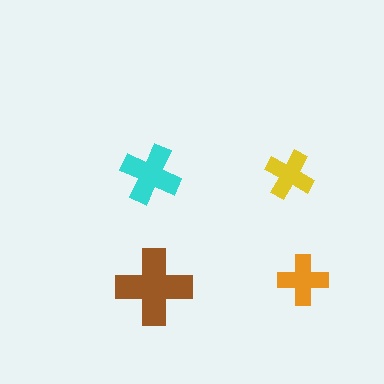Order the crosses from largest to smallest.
the brown one, the cyan one, the orange one, the yellow one.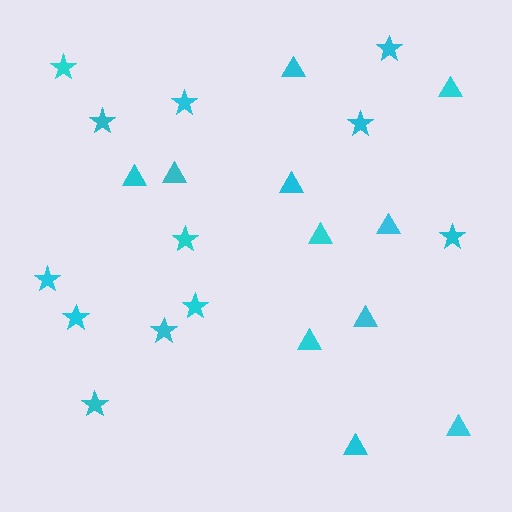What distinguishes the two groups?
There are 2 groups: one group of triangles (11) and one group of stars (12).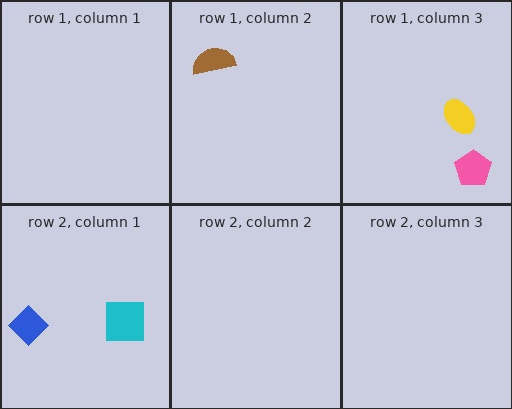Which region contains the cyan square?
The row 2, column 1 region.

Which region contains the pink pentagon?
The row 1, column 3 region.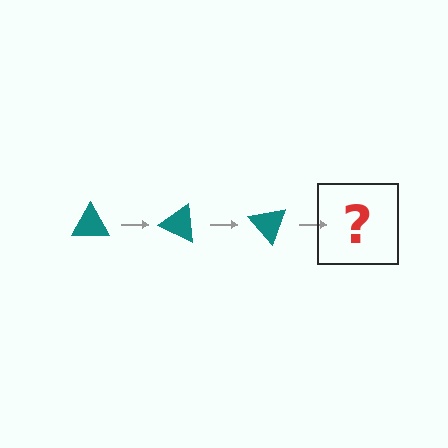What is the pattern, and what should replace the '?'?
The pattern is that the triangle rotates 25 degrees each step. The '?' should be a teal triangle rotated 75 degrees.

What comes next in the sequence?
The next element should be a teal triangle rotated 75 degrees.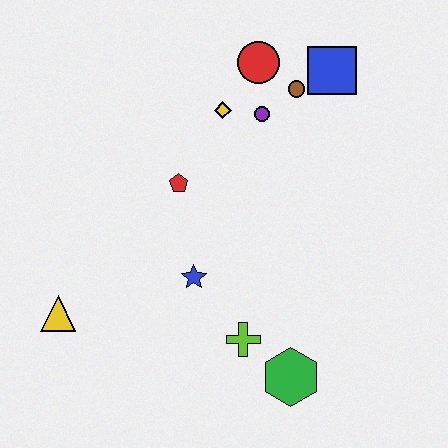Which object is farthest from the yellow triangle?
The blue square is farthest from the yellow triangle.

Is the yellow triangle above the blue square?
No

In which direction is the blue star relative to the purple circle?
The blue star is below the purple circle.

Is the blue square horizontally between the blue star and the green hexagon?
No